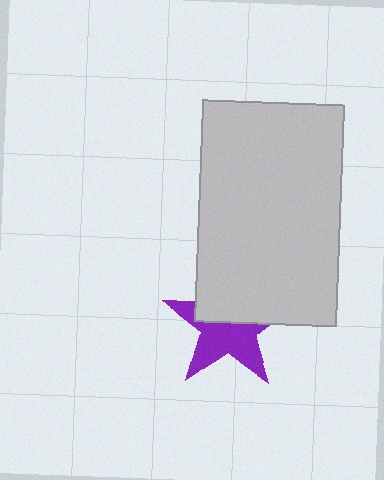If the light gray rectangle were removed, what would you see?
You would see the complete purple star.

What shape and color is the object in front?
The object in front is a light gray rectangle.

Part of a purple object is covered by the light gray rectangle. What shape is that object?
It is a star.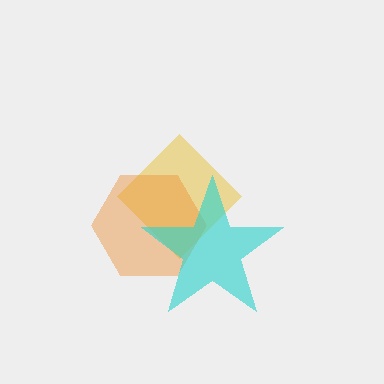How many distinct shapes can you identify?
There are 3 distinct shapes: a yellow diamond, an orange hexagon, a cyan star.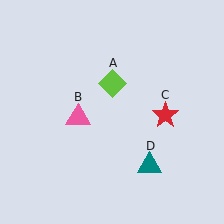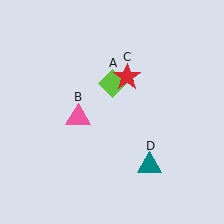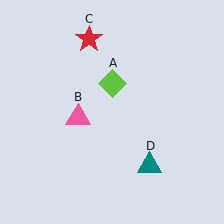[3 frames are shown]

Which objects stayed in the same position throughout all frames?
Lime diamond (object A) and pink triangle (object B) and teal triangle (object D) remained stationary.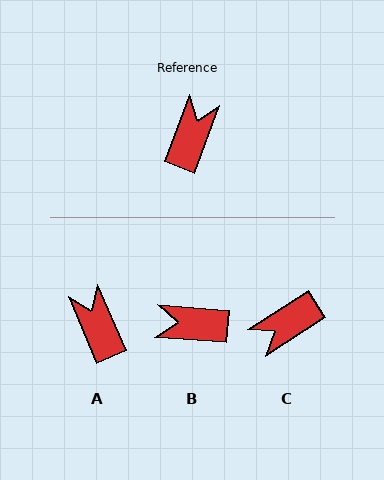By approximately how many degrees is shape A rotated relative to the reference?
Approximately 44 degrees counter-clockwise.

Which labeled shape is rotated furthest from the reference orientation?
C, about 143 degrees away.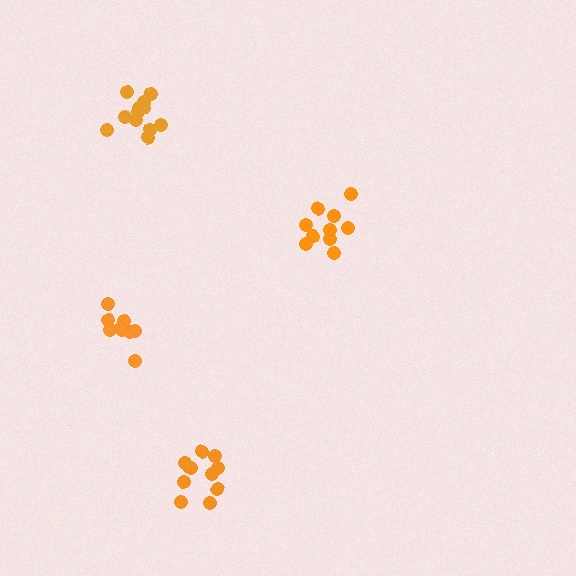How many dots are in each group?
Group 1: 11 dots, Group 2: 10 dots, Group 3: 12 dots, Group 4: 11 dots (44 total).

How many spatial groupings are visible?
There are 4 spatial groupings.